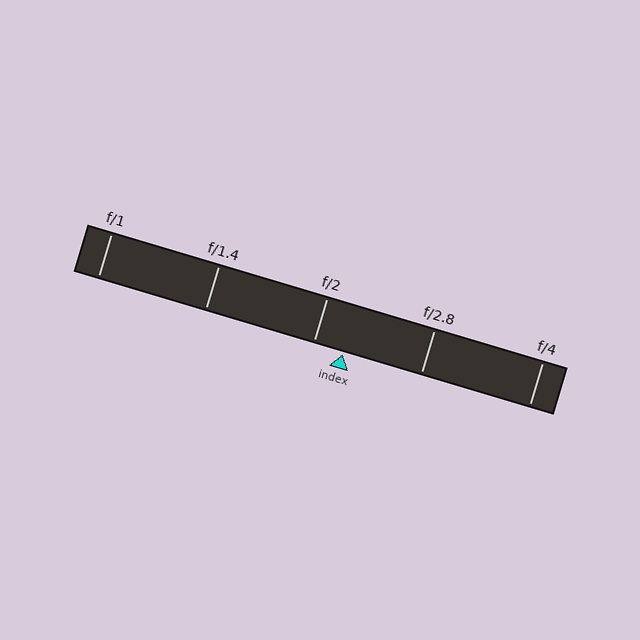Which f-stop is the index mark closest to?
The index mark is closest to f/2.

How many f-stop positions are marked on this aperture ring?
There are 5 f-stop positions marked.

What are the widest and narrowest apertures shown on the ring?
The widest aperture shown is f/1 and the narrowest is f/4.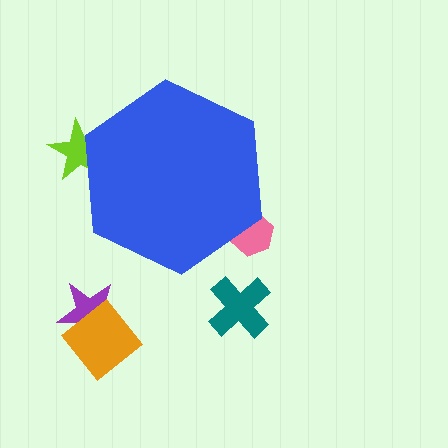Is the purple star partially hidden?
No, the purple star is fully visible.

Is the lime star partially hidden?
Yes, the lime star is partially hidden behind the blue hexagon.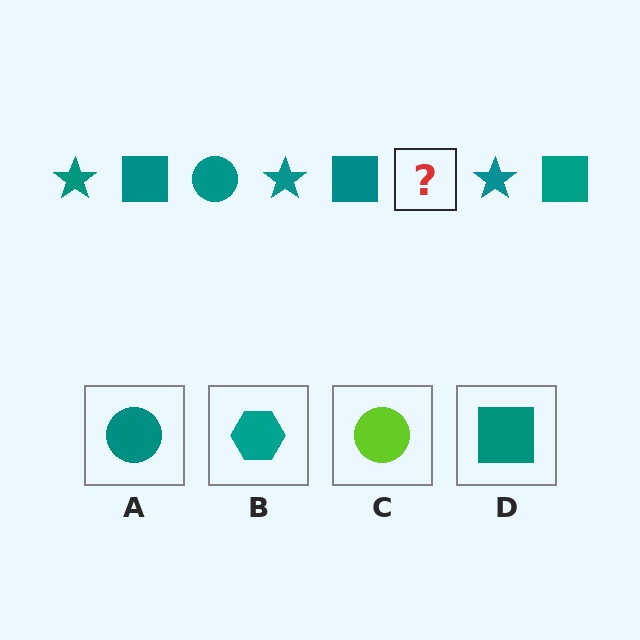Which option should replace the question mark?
Option A.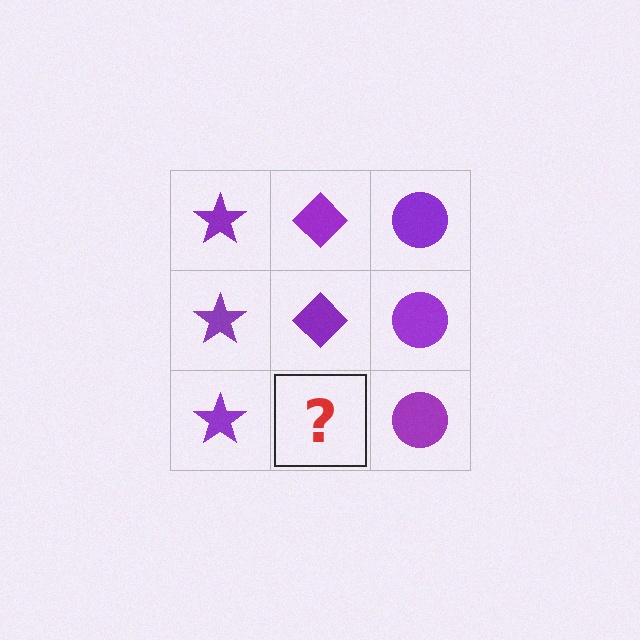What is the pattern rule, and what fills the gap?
The rule is that each column has a consistent shape. The gap should be filled with a purple diamond.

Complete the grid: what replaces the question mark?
The question mark should be replaced with a purple diamond.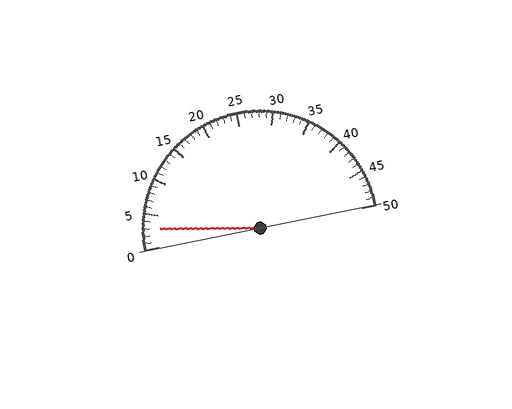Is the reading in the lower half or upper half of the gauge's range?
The reading is in the lower half of the range (0 to 50).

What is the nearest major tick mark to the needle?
The nearest major tick mark is 5.